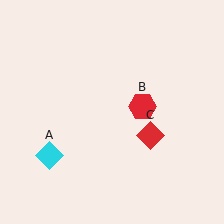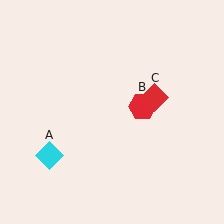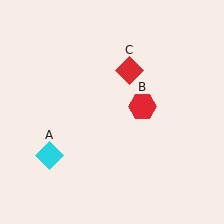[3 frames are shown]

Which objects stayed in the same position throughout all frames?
Cyan diamond (object A) and red hexagon (object B) remained stationary.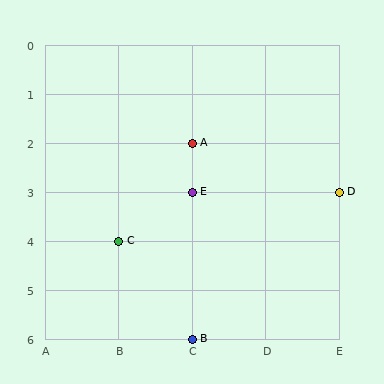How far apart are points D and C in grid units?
Points D and C are 3 columns and 1 row apart (about 3.2 grid units diagonally).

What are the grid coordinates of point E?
Point E is at grid coordinates (C, 3).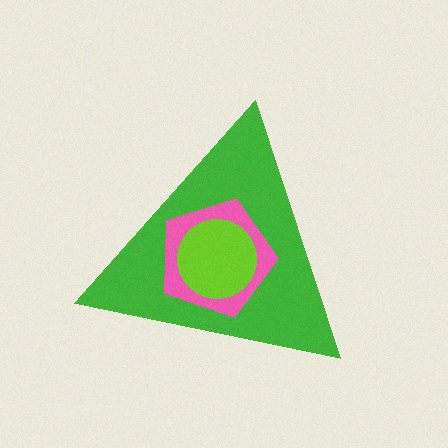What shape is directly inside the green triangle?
The pink pentagon.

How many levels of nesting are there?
3.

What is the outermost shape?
The green triangle.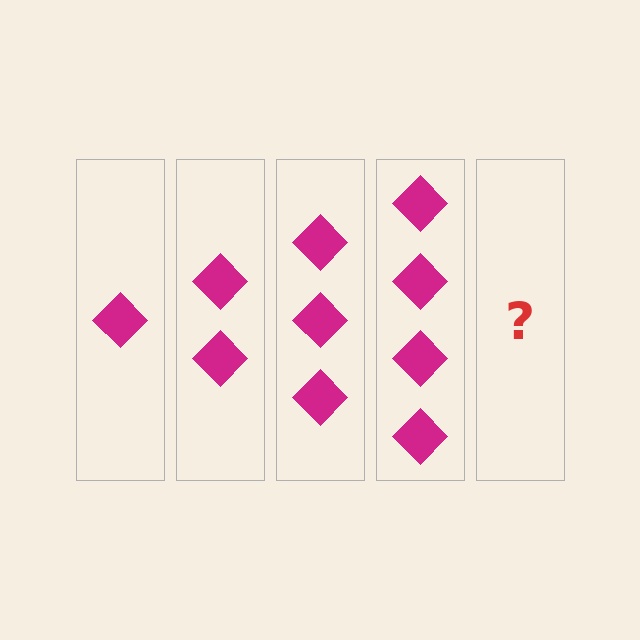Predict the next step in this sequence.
The next step is 5 diamonds.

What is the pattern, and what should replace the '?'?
The pattern is that each step adds one more diamond. The '?' should be 5 diamonds.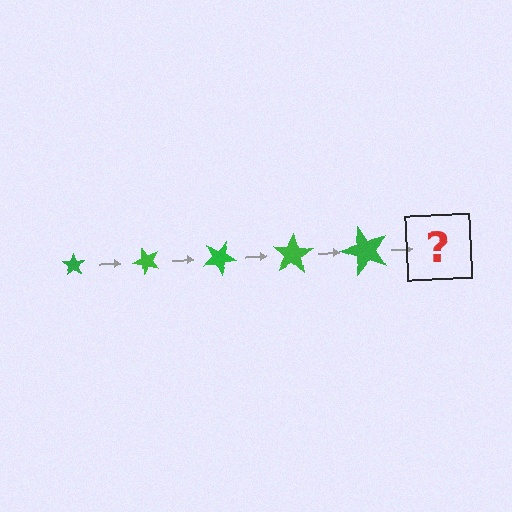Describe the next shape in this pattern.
It should be a star, larger than the previous one and rotated 250 degrees from the start.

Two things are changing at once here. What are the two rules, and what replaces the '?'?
The two rules are that the star grows larger each step and it rotates 50 degrees each step. The '?' should be a star, larger than the previous one and rotated 250 degrees from the start.